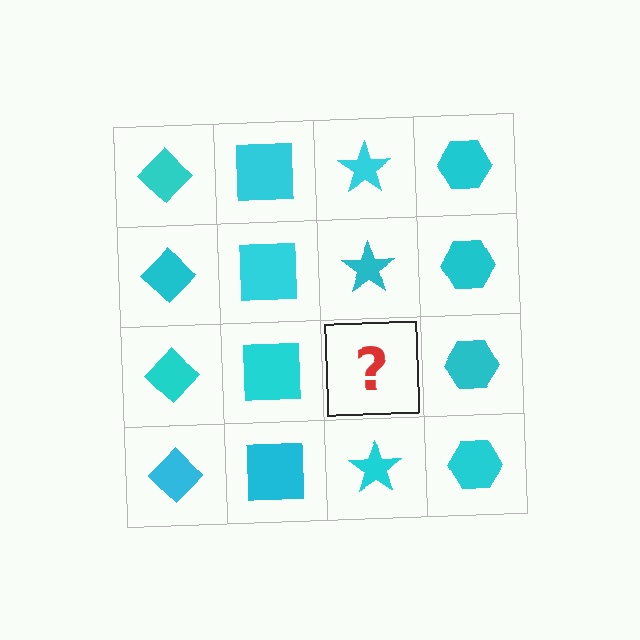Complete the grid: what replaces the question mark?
The question mark should be replaced with a cyan star.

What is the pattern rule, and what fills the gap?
The rule is that each column has a consistent shape. The gap should be filled with a cyan star.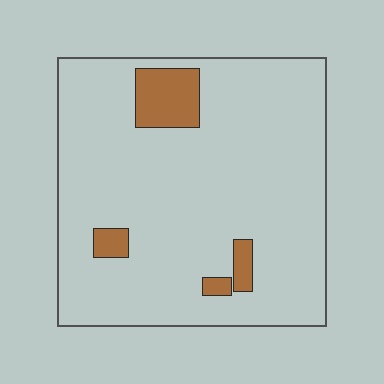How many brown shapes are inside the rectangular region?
4.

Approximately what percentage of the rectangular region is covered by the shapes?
Approximately 10%.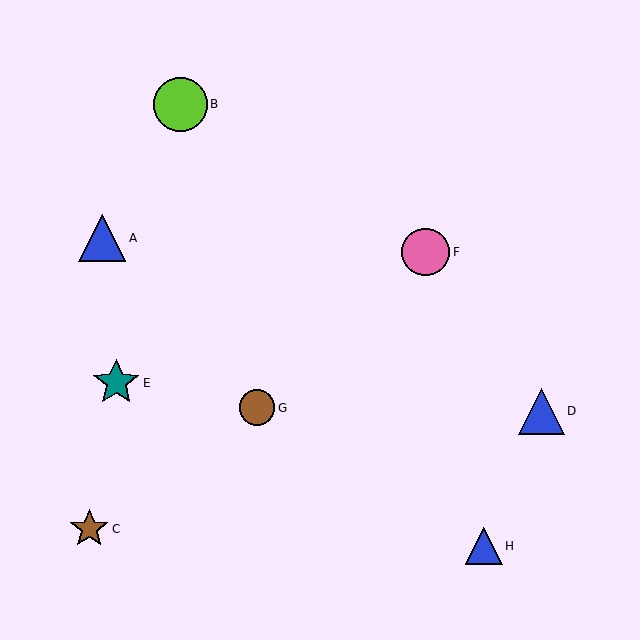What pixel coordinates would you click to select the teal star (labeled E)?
Click at (116, 383) to select the teal star E.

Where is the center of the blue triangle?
The center of the blue triangle is at (542, 411).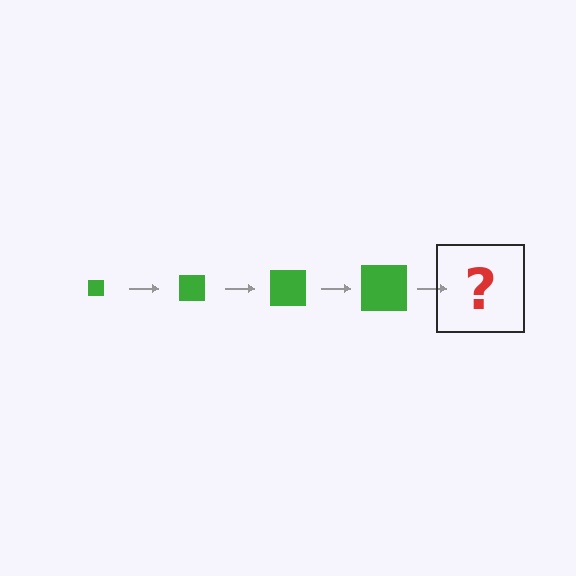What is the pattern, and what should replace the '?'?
The pattern is that the square gets progressively larger each step. The '?' should be a green square, larger than the previous one.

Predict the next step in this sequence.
The next step is a green square, larger than the previous one.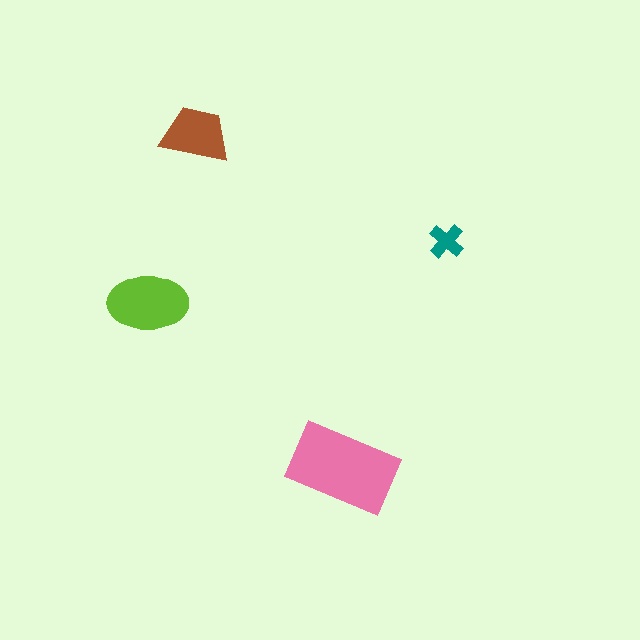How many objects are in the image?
There are 4 objects in the image.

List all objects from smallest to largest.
The teal cross, the brown trapezoid, the lime ellipse, the pink rectangle.